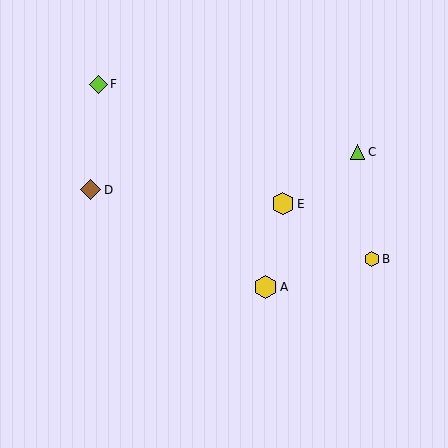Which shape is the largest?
The yellow hexagon (labeled A) is the largest.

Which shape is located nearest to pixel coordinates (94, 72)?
The lime diamond (labeled F) at (98, 84) is nearest to that location.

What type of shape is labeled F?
Shape F is a lime diamond.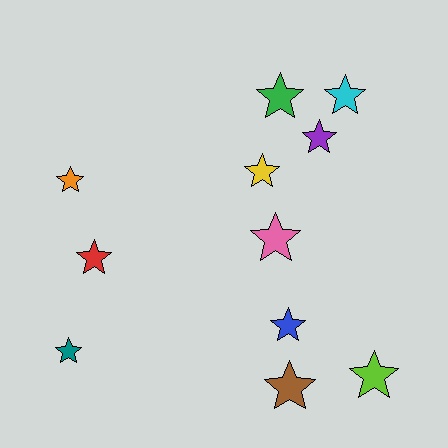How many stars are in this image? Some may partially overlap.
There are 11 stars.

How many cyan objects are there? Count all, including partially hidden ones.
There is 1 cyan object.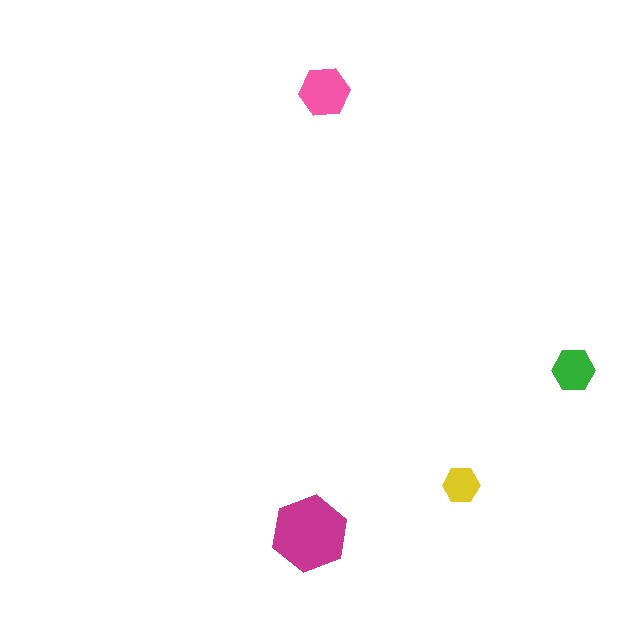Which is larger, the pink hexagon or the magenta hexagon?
The magenta one.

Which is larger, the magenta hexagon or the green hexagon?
The magenta one.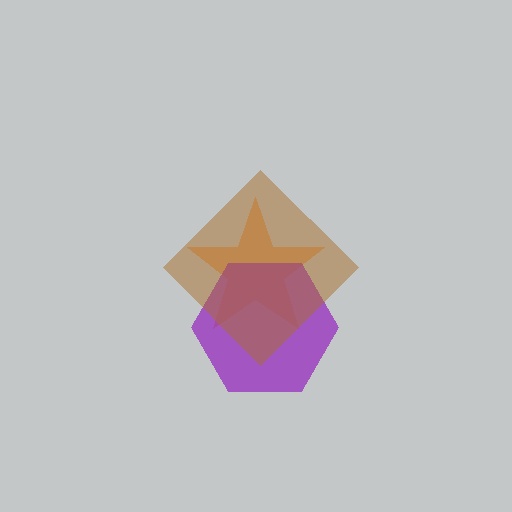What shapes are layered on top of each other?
The layered shapes are: an orange star, a purple hexagon, a brown diamond.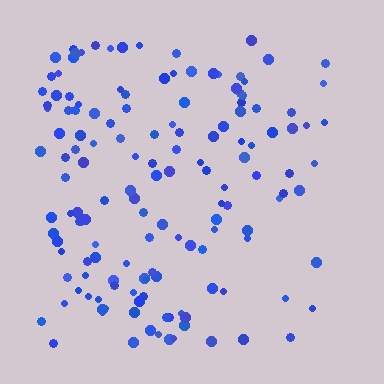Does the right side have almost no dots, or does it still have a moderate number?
Still a moderate number, just noticeably fewer than the left.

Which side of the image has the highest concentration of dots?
The left.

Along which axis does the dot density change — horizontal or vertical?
Horizontal.